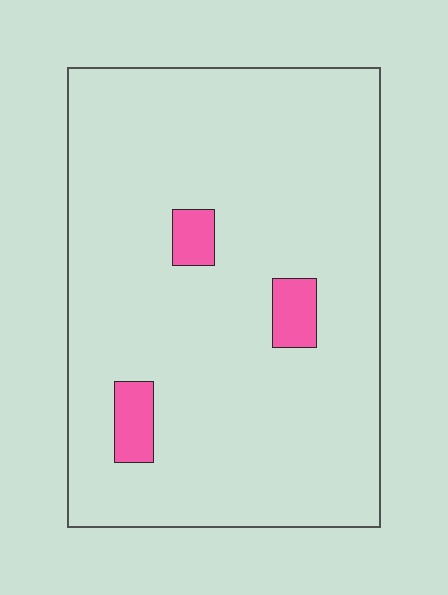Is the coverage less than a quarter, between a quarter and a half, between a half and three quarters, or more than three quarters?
Less than a quarter.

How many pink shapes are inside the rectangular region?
3.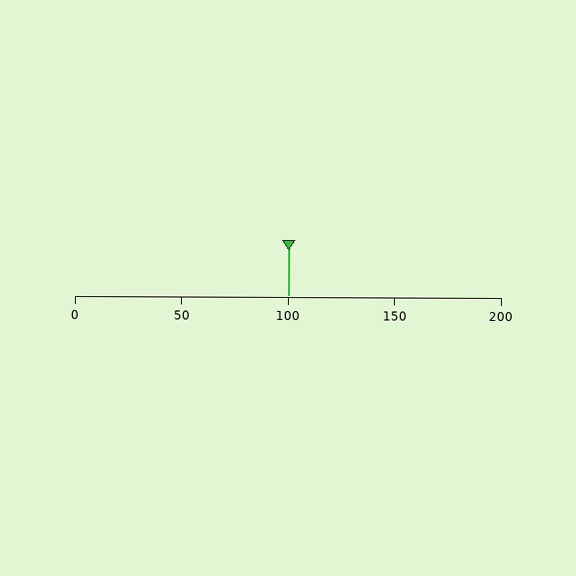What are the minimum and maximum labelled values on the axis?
The axis runs from 0 to 200.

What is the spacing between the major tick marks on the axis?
The major ticks are spaced 50 apart.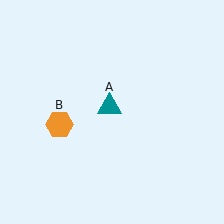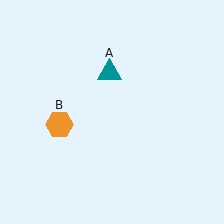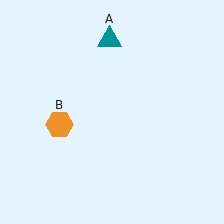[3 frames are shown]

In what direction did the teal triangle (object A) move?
The teal triangle (object A) moved up.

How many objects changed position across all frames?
1 object changed position: teal triangle (object A).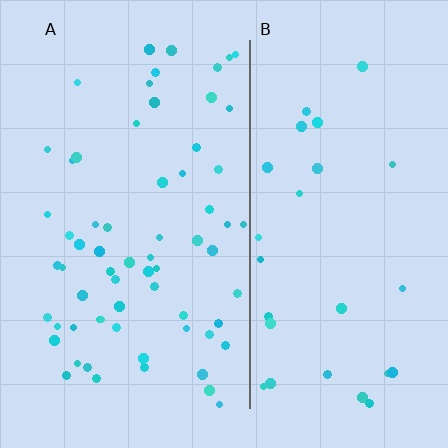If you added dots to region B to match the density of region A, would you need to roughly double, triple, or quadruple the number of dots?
Approximately double.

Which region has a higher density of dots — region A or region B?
A (the left).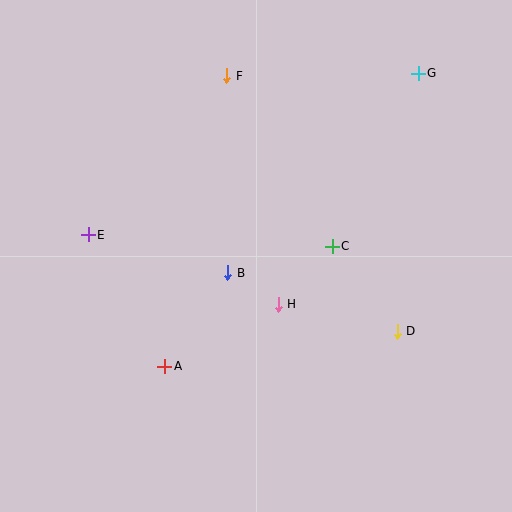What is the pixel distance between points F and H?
The distance between F and H is 234 pixels.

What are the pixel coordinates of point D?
Point D is at (397, 331).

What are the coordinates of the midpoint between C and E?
The midpoint between C and E is at (210, 240).